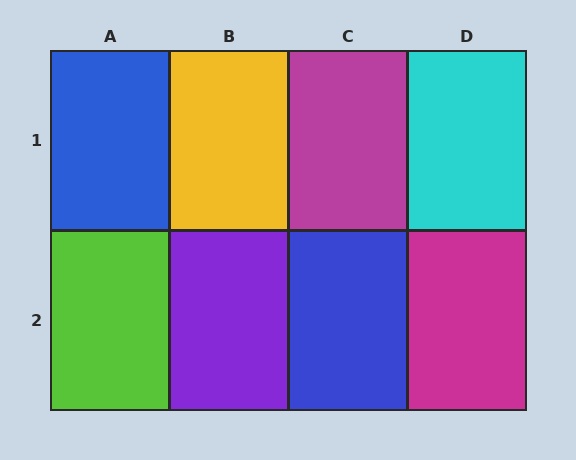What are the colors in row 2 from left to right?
Lime, purple, blue, magenta.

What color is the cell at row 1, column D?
Cyan.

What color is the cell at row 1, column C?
Magenta.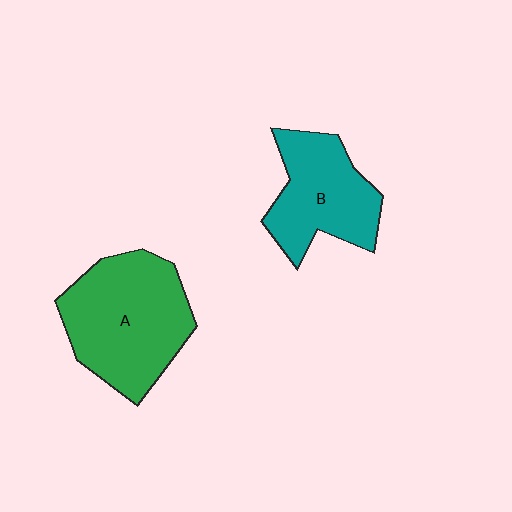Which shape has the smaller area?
Shape B (teal).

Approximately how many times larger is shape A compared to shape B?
Approximately 1.4 times.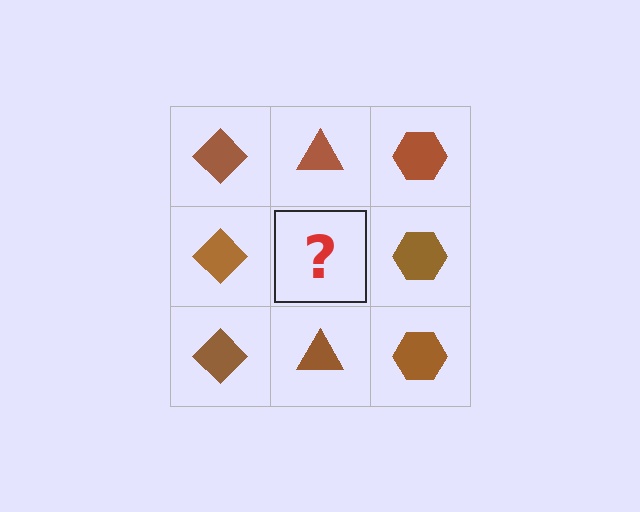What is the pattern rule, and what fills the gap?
The rule is that each column has a consistent shape. The gap should be filled with a brown triangle.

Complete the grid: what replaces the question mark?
The question mark should be replaced with a brown triangle.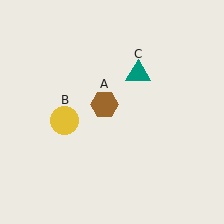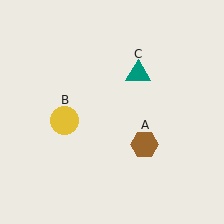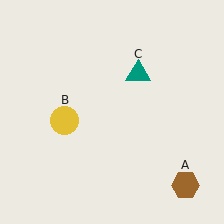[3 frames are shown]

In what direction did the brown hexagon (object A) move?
The brown hexagon (object A) moved down and to the right.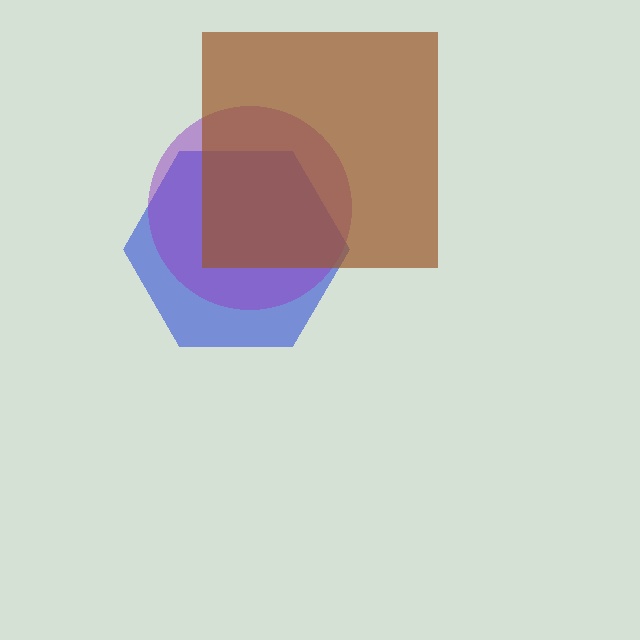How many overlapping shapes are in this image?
There are 3 overlapping shapes in the image.